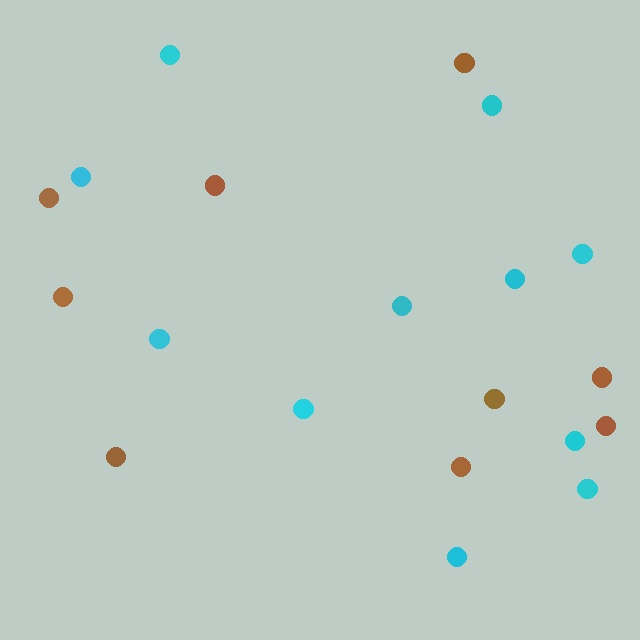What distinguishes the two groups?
There are 2 groups: one group of cyan circles (11) and one group of brown circles (9).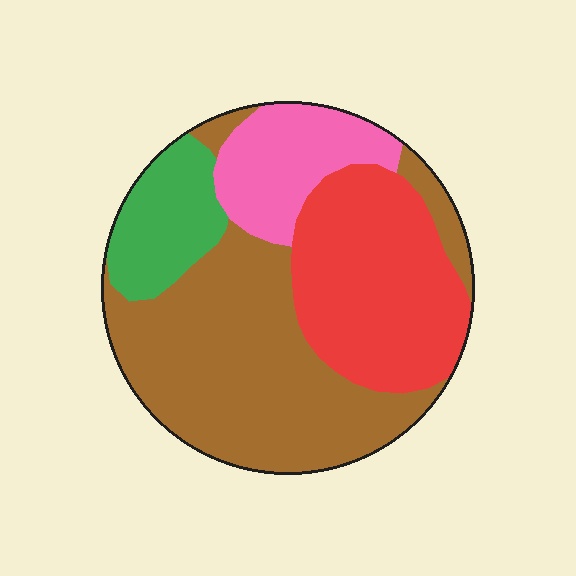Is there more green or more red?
Red.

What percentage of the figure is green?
Green takes up less than a quarter of the figure.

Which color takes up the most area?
Brown, at roughly 45%.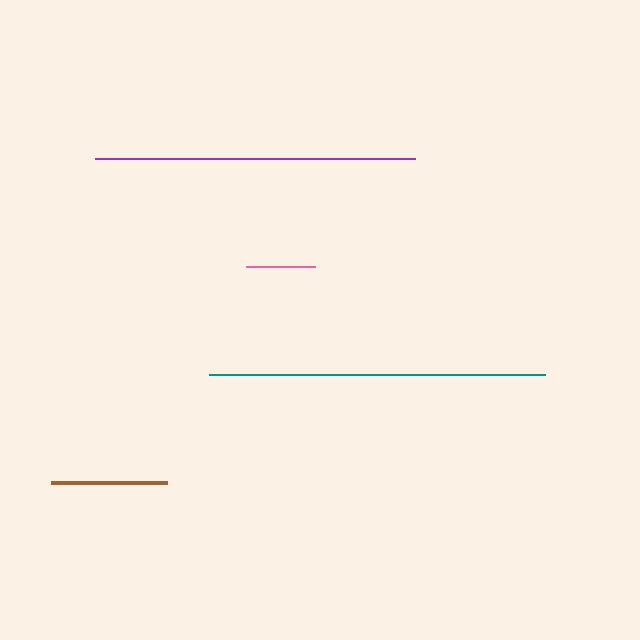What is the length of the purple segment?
The purple segment is approximately 320 pixels long.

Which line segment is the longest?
The teal line is the longest at approximately 336 pixels.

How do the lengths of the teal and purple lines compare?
The teal and purple lines are approximately the same length.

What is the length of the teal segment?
The teal segment is approximately 336 pixels long.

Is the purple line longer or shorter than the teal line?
The teal line is longer than the purple line.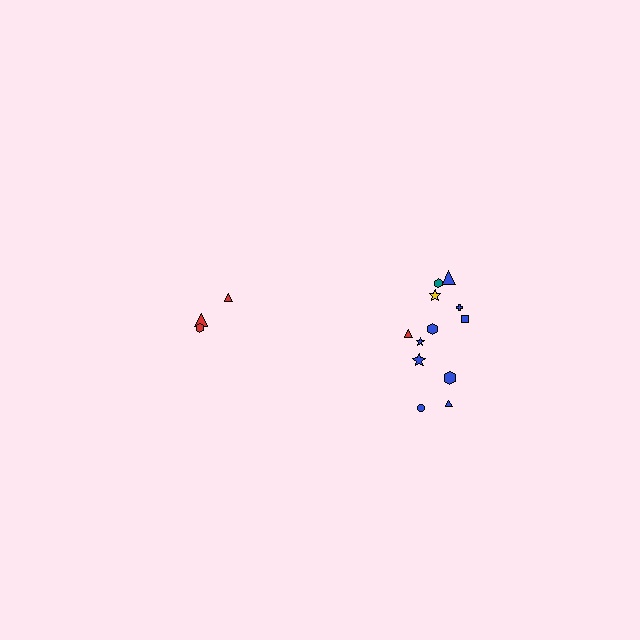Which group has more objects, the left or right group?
The right group.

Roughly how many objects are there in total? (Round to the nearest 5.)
Roughly 15 objects in total.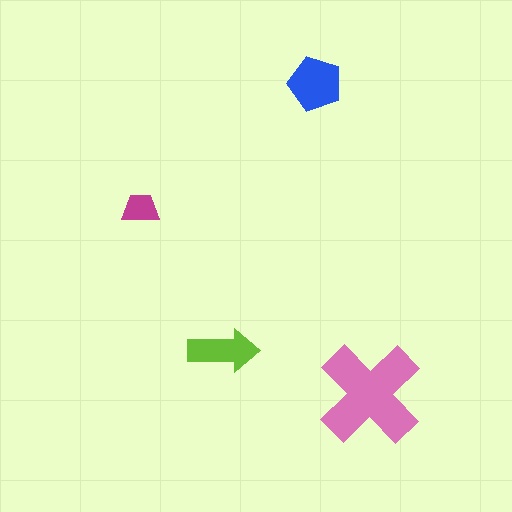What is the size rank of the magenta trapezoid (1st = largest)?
4th.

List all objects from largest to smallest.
The pink cross, the blue pentagon, the lime arrow, the magenta trapezoid.